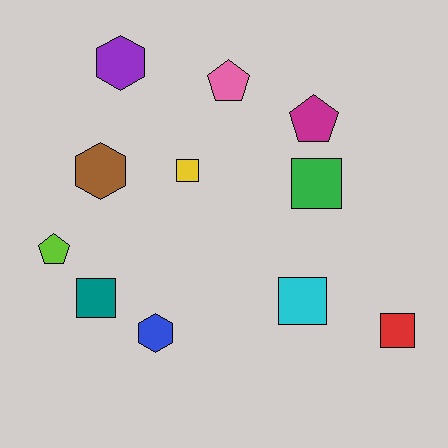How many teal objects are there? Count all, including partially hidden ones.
There is 1 teal object.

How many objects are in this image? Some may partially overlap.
There are 11 objects.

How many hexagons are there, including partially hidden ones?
There are 3 hexagons.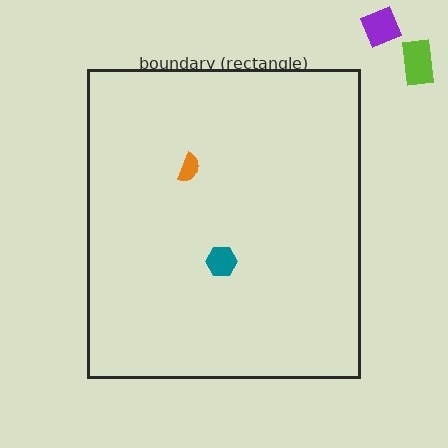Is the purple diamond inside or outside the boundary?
Outside.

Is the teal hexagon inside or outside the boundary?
Inside.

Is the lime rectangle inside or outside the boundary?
Outside.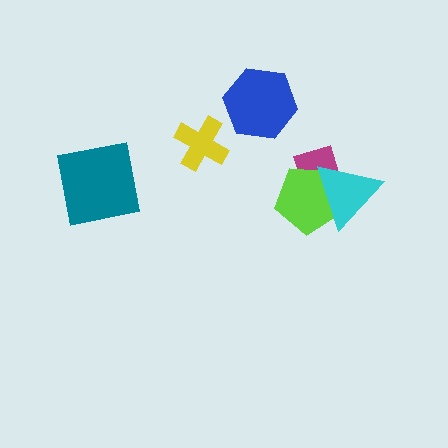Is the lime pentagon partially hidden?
Yes, it is partially covered by another shape.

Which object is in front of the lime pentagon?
The cyan triangle is in front of the lime pentagon.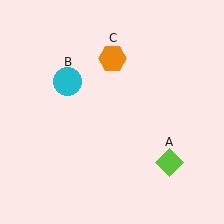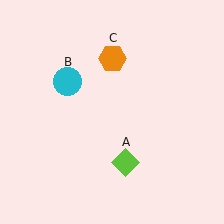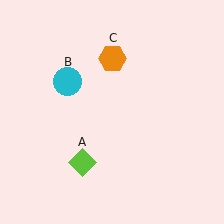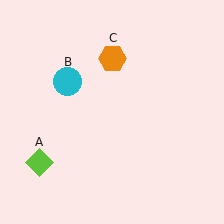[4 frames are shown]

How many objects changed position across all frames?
1 object changed position: lime diamond (object A).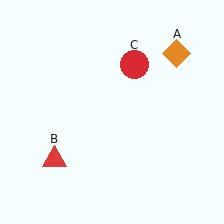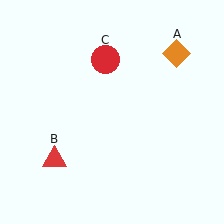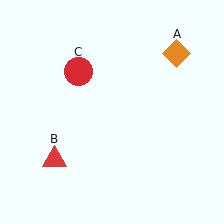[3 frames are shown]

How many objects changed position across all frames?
1 object changed position: red circle (object C).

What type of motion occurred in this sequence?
The red circle (object C) rotated counterclockwise around the center of the scene.